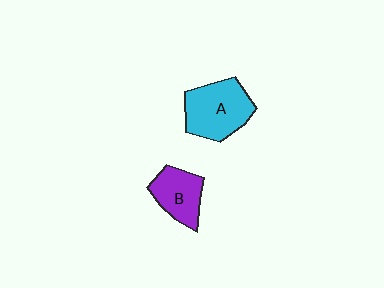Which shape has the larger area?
Shape A (cyan).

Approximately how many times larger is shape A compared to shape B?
Approximately 1.4 times.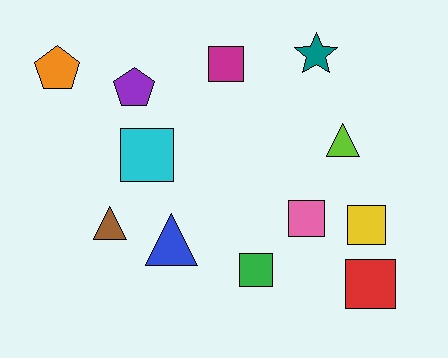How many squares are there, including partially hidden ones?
There are 6 squares.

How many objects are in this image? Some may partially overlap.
There are 12 objects.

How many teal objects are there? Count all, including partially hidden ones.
There is 1 teal object.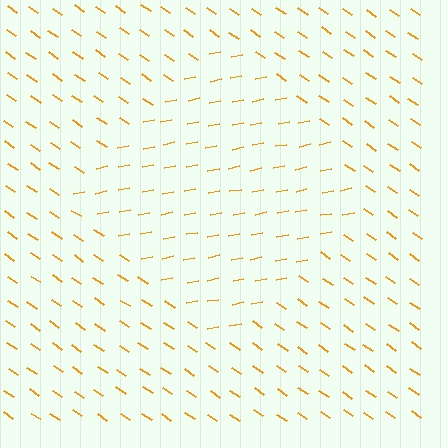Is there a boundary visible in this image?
Yes, there is a texture boundary formed by a change in line orientation.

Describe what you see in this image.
The image is filled with small orange line segments. A diamond region in the image has lines oriented differently from the surrounding lines, creating a visible texture boundary.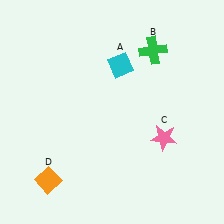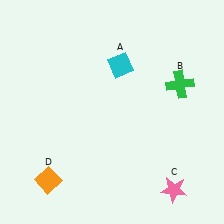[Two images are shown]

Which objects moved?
The objects that moved are: the green cross (B), the pink star (C).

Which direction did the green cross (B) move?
The green cross (B) moved down.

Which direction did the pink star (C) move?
The pink star (C) moved down.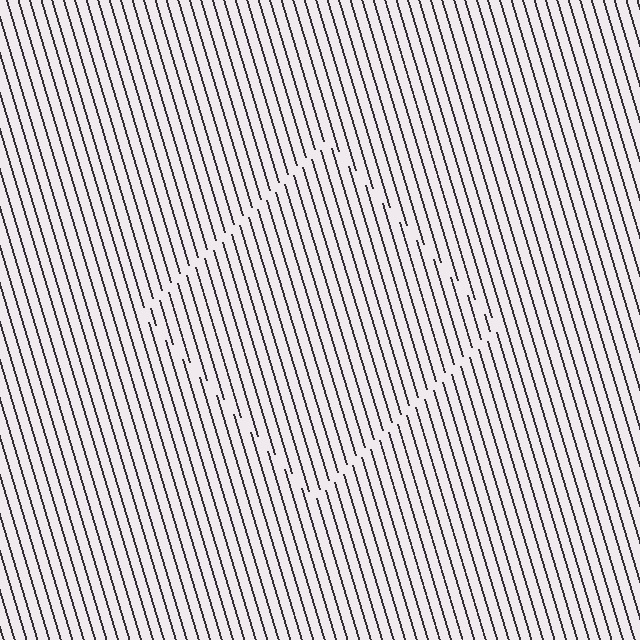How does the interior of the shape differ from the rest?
The interior of the shape contains the same grating, shifted by half a period — the contour is defined by the phase discontinuity where line-ends from the inner and outer gratings abut.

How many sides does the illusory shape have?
4 sides — the line-ends trace a square.